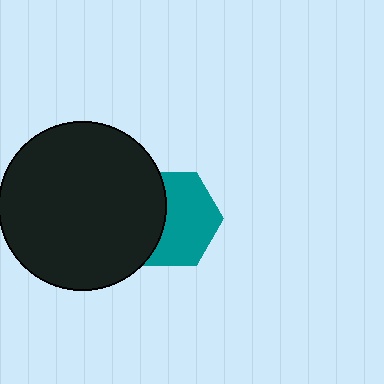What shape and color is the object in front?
The object in front is a black circle.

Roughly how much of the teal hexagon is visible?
About half of it is visible (roughly 60%).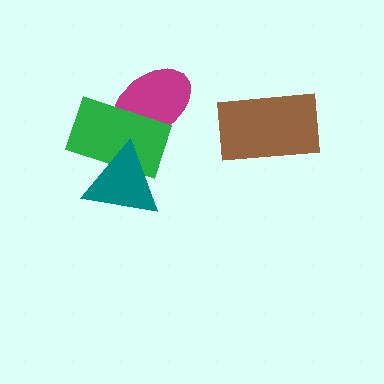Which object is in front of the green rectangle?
The teal triangle is in front of the green rectangle.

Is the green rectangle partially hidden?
Yes, it is partially covered by another shape.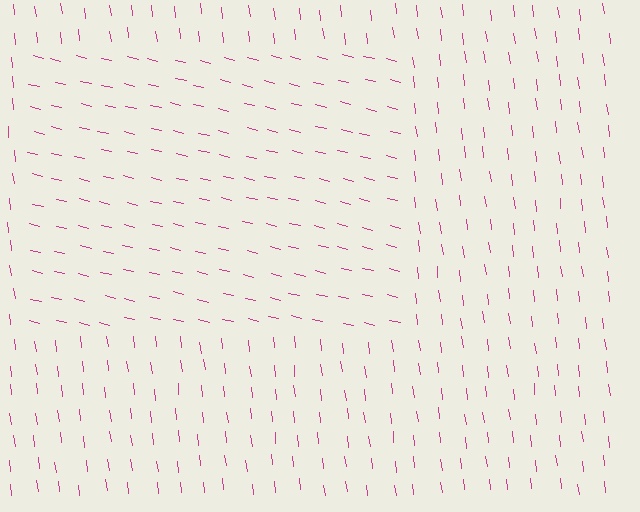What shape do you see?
I see a rectangle.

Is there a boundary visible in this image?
Yes, there is a texture boundary formed by a change in line orientation.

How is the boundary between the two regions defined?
The boundary is defined purely by a change in line orientation (approximately 69 degrees difference). All lines are the same color and thickness.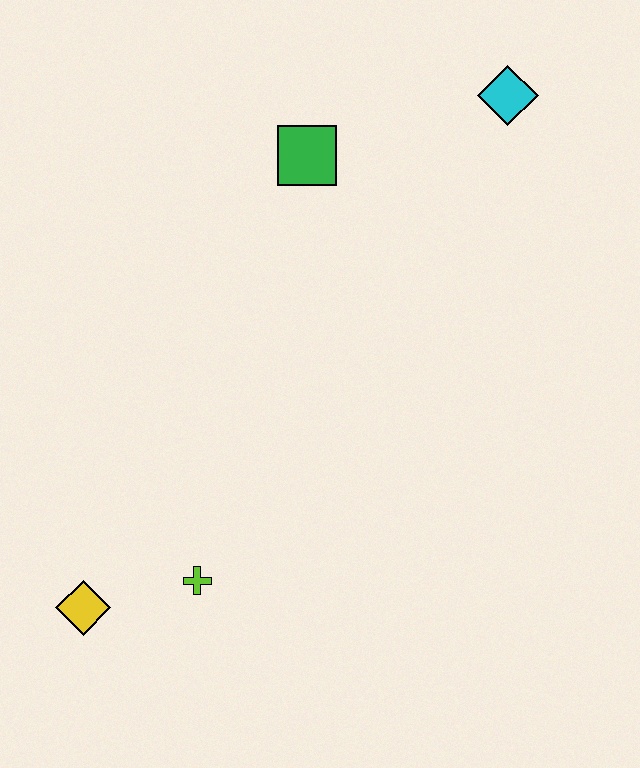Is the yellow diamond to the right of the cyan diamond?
No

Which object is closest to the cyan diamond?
The green square is closest to the cyan diamond.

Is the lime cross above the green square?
No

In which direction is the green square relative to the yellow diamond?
The green square is above the yellow diamond.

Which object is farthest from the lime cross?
The cyan diamond is farthest from the lime cross.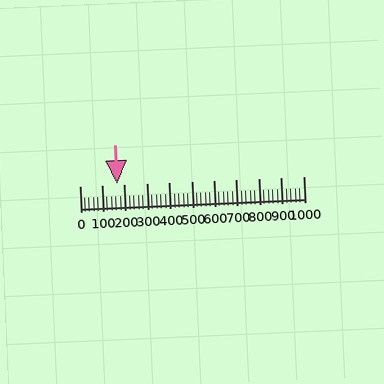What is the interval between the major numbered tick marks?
The major tick marks are spaced 100 units apart.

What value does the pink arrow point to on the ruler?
The pink arrow points to approximately 166.